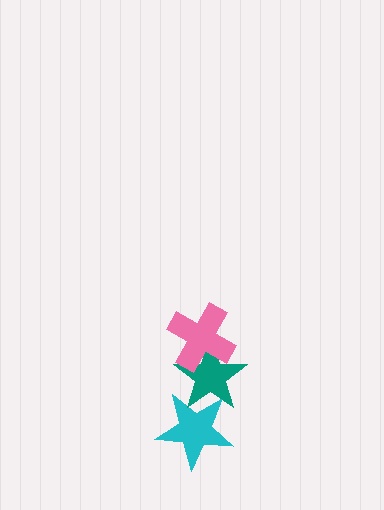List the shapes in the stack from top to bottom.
From top to bottom: the pink cross, the teal star, the cyan star.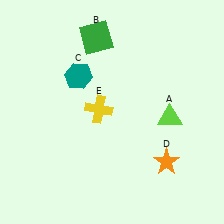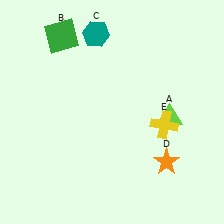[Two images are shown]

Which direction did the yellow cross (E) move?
The yellow cross (E) moved right.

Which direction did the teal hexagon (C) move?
The teal hexagon (C) moved up.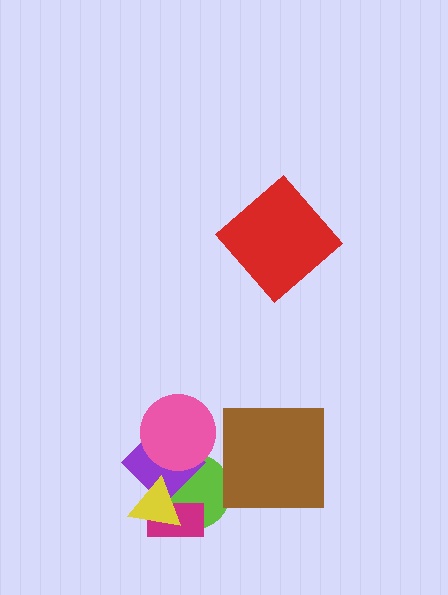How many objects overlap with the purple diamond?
4 objects overlap with the purple diamond.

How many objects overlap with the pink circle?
2 objects overlap with the pink circle.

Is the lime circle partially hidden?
Yes, it is partially covered by another shape.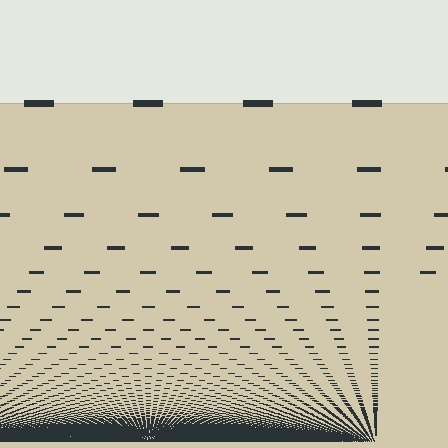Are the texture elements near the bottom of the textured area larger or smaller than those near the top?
Smaller. The gradient is inverted — elements near the bottom are smaller and denser.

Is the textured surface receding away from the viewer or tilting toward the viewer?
The surface appears to tilt toward the viewer. Texture elements get larger and sparser toward the top.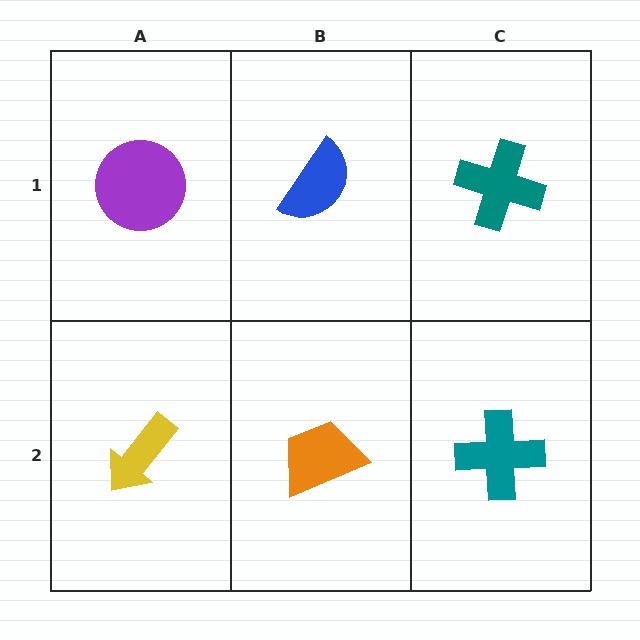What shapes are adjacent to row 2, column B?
A blue semicircle (row 1, column B), a yellow arrow (row 2, column A), a teal cross (row 2, column C).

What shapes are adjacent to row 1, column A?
A yellow arrow (row 2, column A), a blue semicircle (row 1, column B).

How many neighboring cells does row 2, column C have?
2.